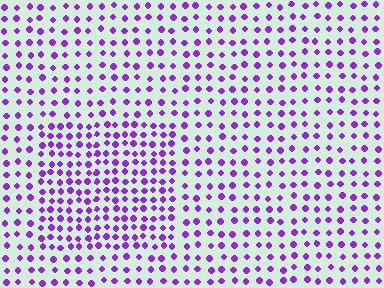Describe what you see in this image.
The image contains small purple elements arranged at two different densities. A rectangle-shaped region is visible where the elements are more densely packed than the surrounding area.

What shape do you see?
I see a rectangle.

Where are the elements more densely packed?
The elements are more densely packed inside the rectangle boundary.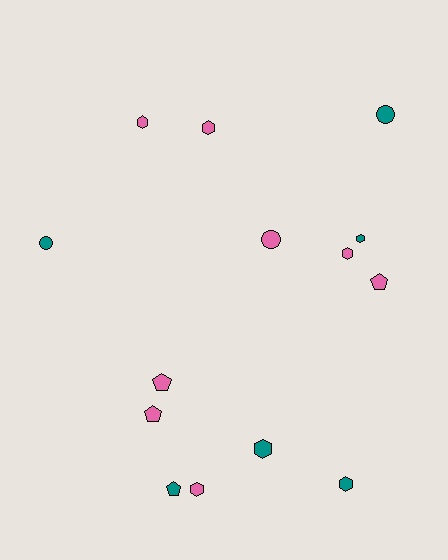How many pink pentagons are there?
There are 3 pink pentagons.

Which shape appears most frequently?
Hexagon, with 7 objects.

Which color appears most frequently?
Pink, with 8 objects.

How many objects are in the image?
There are 14 objects.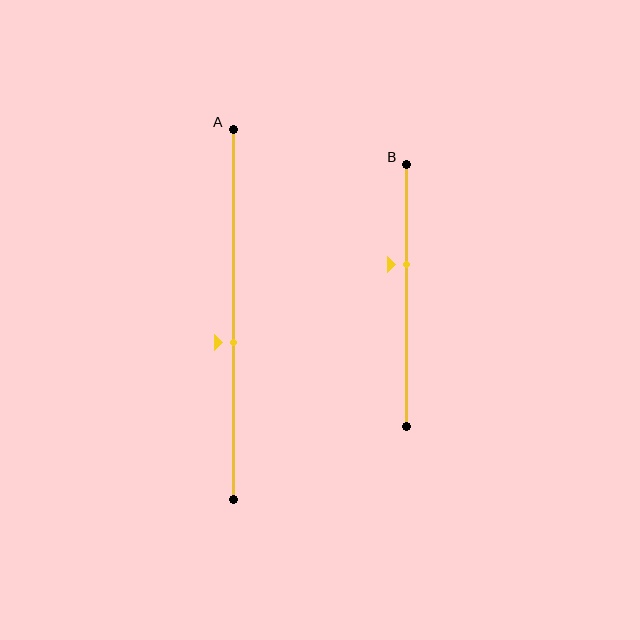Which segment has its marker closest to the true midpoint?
Segment A has its marker closest to the true midpoint.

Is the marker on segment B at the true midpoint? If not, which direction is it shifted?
No, the marker on segment B is shifted upward by about 12% of the segment length.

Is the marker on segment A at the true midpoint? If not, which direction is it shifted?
No, the marker on segment A is shifted downward by about 8% of the segment length.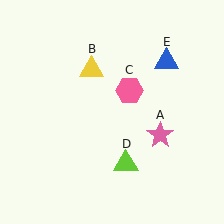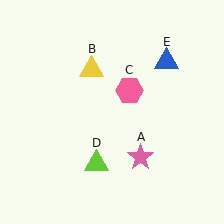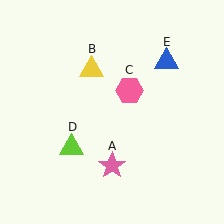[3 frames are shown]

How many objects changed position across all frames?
2 objects changed position: pink star (object A), lime triangle (object D).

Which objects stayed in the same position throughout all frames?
Yellow triangle (object B) and pink hexagon (object C) and blue triangle (object E) remained stationary.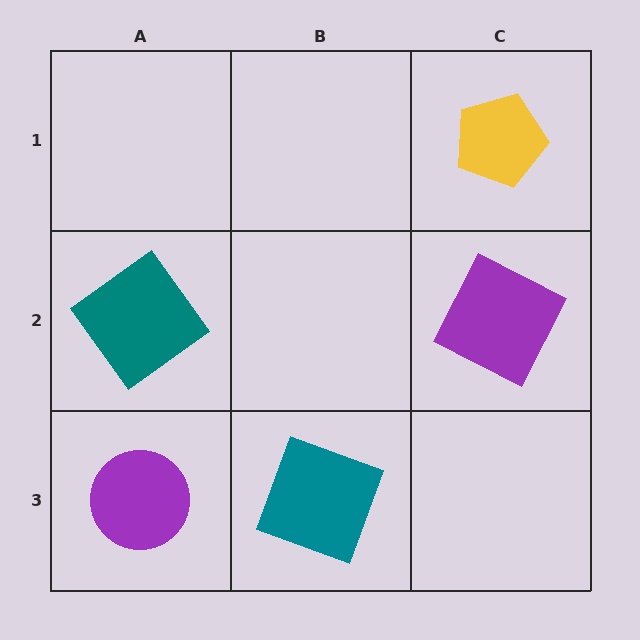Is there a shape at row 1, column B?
No, that cell is empty.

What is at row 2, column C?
A purple square.